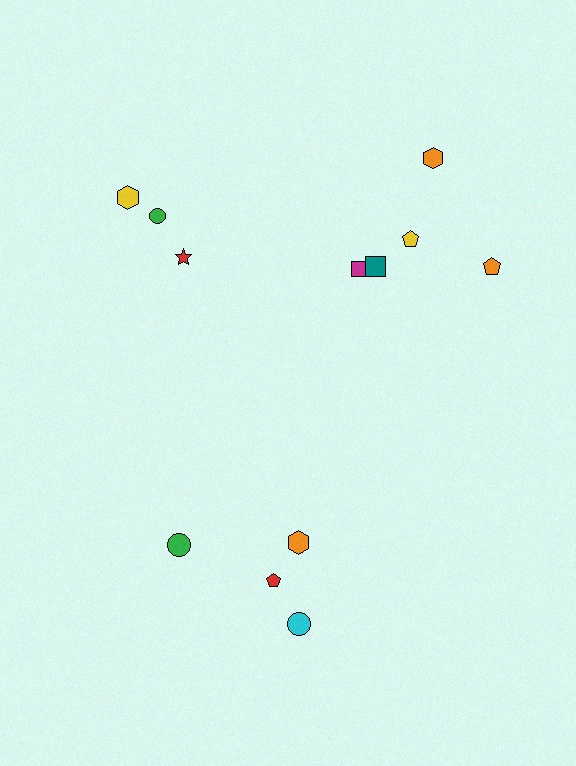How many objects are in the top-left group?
There are 3 objects.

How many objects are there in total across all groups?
There are 12 objects.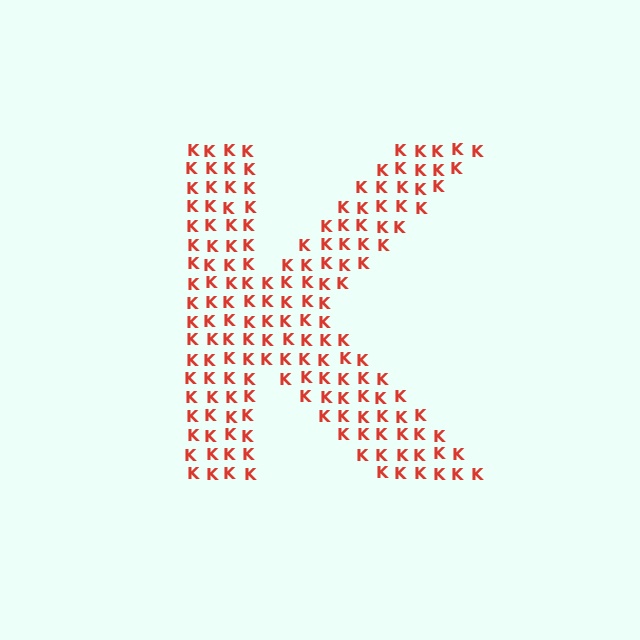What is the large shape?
The large shape is the letter K.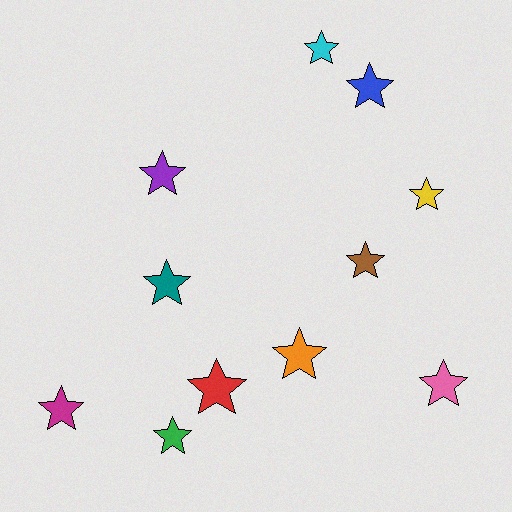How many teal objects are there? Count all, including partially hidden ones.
There is 1 teal object.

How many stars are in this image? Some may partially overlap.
There are 11 stars.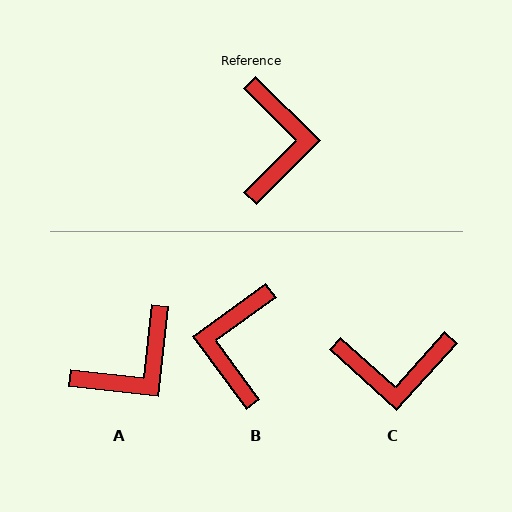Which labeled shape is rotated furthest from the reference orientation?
B, about 171 degrees away.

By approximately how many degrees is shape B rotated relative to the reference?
Approximately 171 degrees counter-clockwise.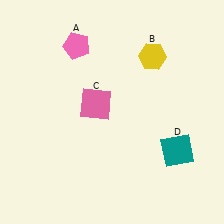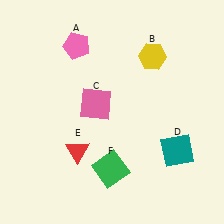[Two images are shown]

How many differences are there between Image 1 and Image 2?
There are 2 differences between the two images.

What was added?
A red triangle (E), a green square (F) were added in Image 2.